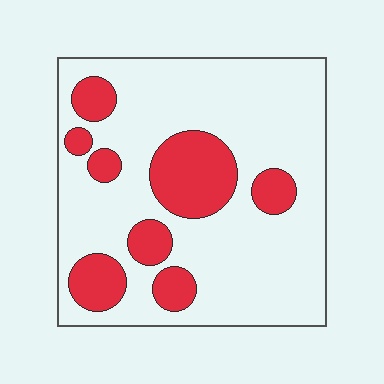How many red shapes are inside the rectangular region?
8.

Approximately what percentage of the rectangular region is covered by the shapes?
Approximately 25%.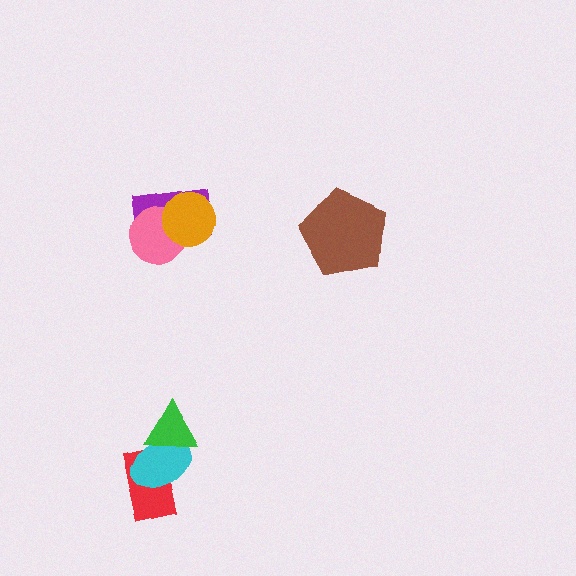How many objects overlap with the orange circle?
2 objects overlap with the orange circle.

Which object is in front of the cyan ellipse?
The green triangle is in front of the cyan ellipse.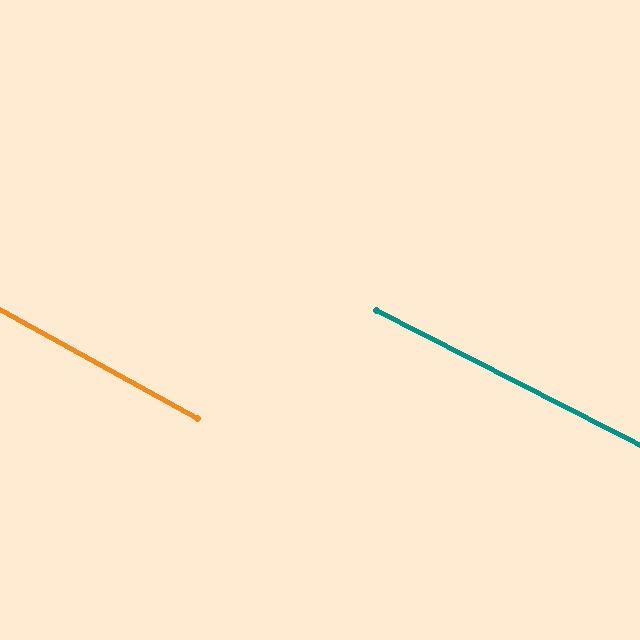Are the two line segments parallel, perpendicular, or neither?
Parallel — their directions differ by only 1.8°.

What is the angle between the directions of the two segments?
Approximately 2 degrees.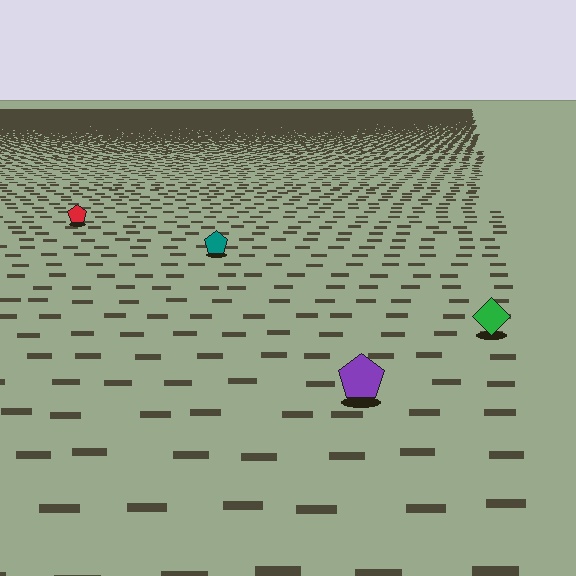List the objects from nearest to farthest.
From nearest to farthest: the purple pentagon, the green diamond, the teal pentagon, the red pentagon.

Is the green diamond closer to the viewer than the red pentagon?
Yes. The green diamond is closer — you can tell from the texture gradient: the ground texture is coarser near it.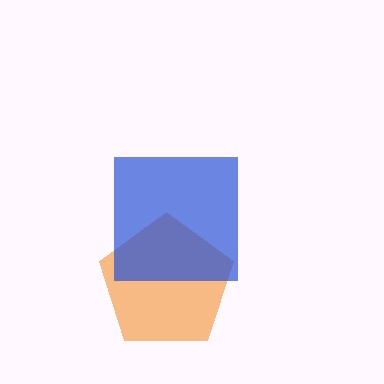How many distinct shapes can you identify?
There are 2 distinct shapes: an orange pentagon, a blue square.